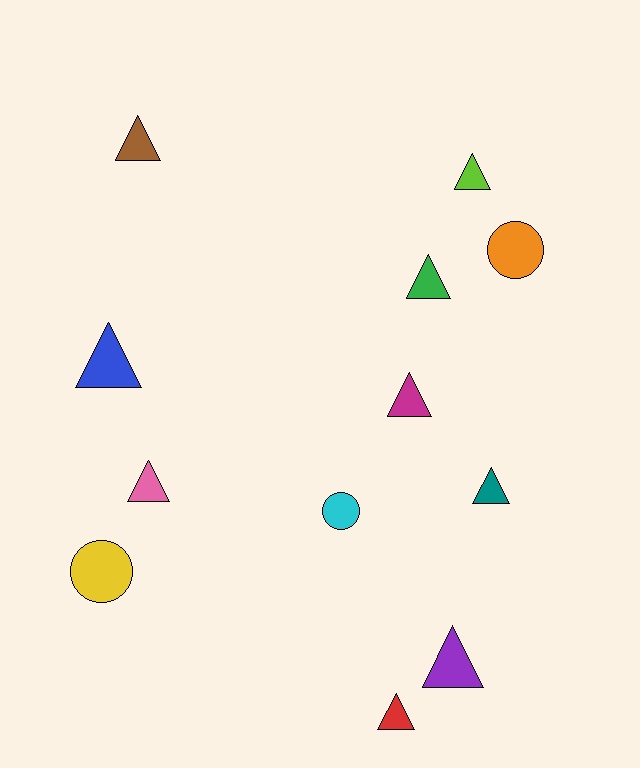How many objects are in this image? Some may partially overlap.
There are 12 objects.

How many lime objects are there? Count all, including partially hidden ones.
There is 1 lime object.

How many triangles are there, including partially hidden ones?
There are 9 triangles.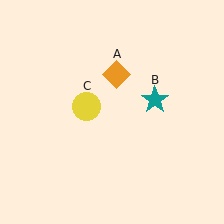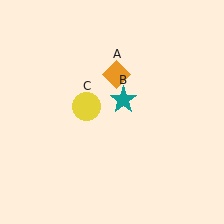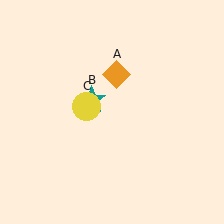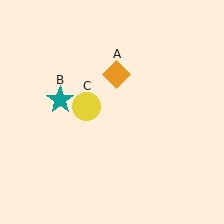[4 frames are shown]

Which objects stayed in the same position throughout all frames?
Orange diamond (object A) and yellow circle (object C) remained stationary.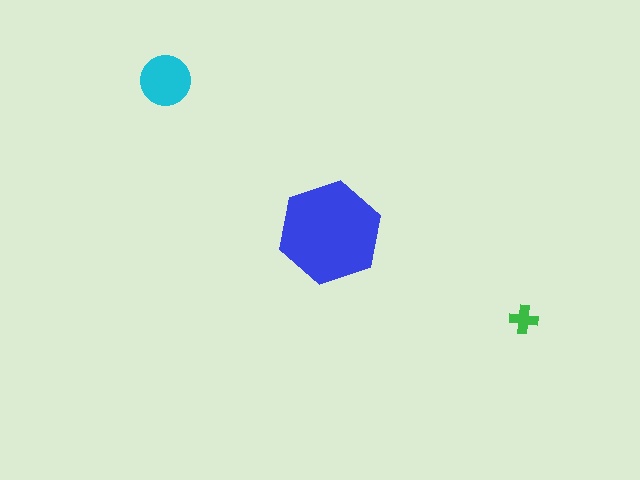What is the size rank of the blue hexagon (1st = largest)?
1st.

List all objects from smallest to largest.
The green cross, the cyan circle, the blue hexagon.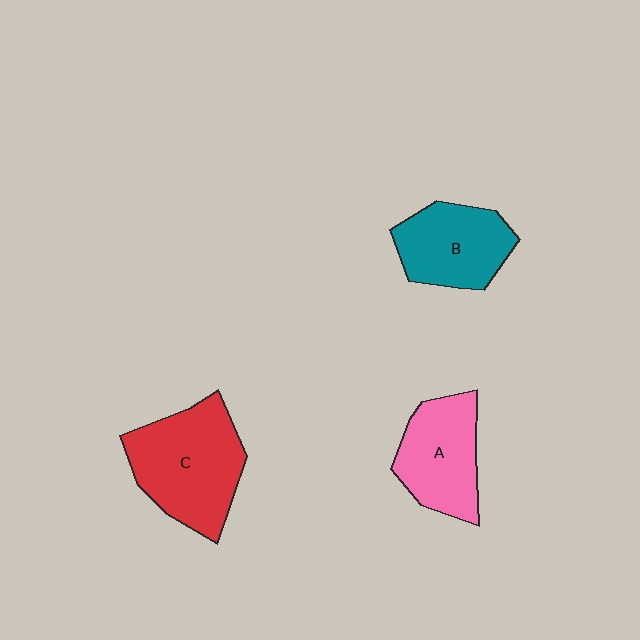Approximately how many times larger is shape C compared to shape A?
Approximately 1.4 times.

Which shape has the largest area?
Shape C (red).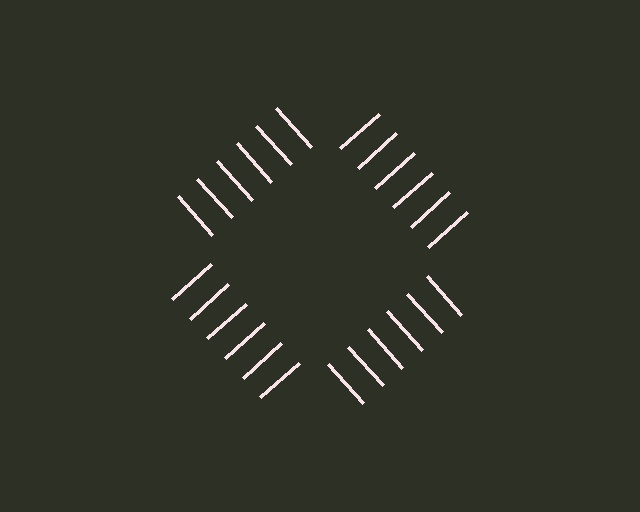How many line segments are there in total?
24 — 6 along each of the 4 edges.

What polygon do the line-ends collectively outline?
An illusory square — the line segments terminate on its edges but no continuous stroke is drawn.